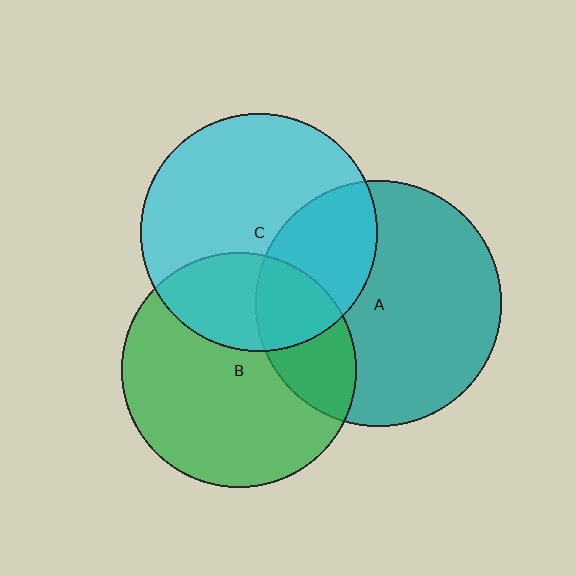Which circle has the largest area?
Circle A (teal).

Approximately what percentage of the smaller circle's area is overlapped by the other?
Approximately 25%.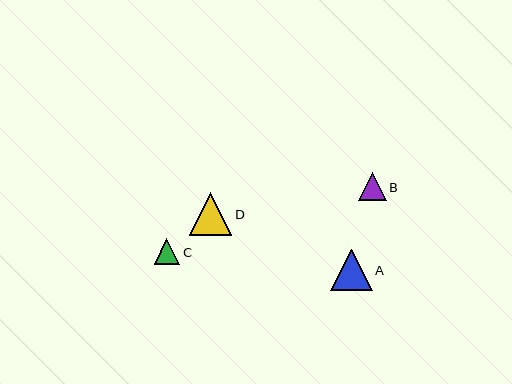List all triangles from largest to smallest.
From largest to smallest: D, A, B, C.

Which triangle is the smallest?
Triangle C is the smallest with a size of approximately 26 pixels.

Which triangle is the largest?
Triangle D is the largest with a size of approximately 42 pixels.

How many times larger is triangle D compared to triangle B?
Triangle D is approximately 1.5 times the size of triangle B.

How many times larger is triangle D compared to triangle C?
Triangle D is approximately 1.7 times the size of triangle C.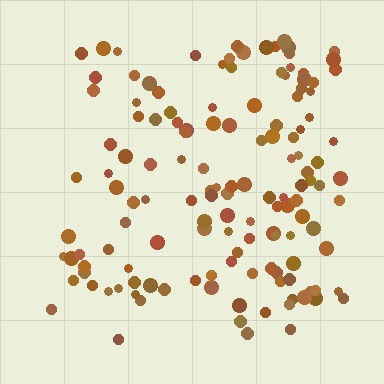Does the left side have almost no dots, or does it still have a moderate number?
Still a moderate number, just noticeably fewer than the right.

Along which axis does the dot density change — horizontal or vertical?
Horizontal.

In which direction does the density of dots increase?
From left to right, with the right side densest.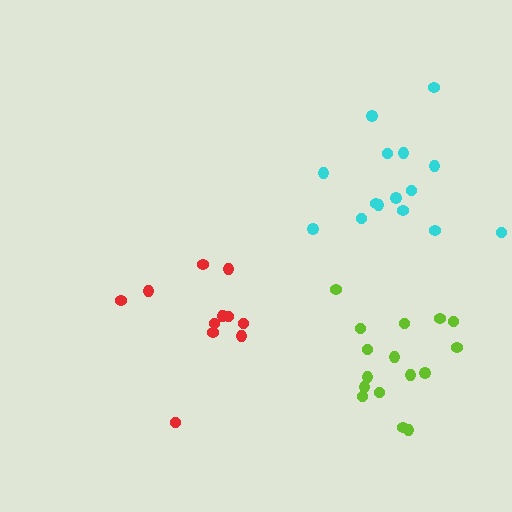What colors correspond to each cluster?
The clusters are colored: lime, red, cyan.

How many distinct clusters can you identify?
There are 3 distinct clusters.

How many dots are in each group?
Group 1: 16 dots, Group 2: 11 dots, Group 3: 15 dots (42 total).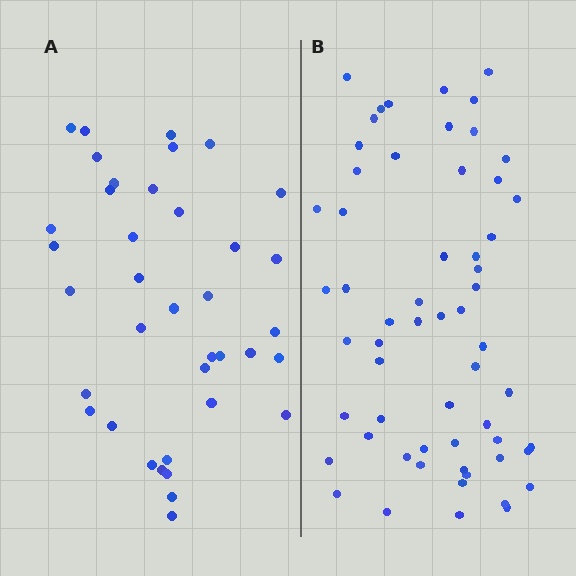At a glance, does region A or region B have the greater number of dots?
Region B (the right region) has more dots.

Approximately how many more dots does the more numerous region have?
Region B has approximately 20 more dots than region A.